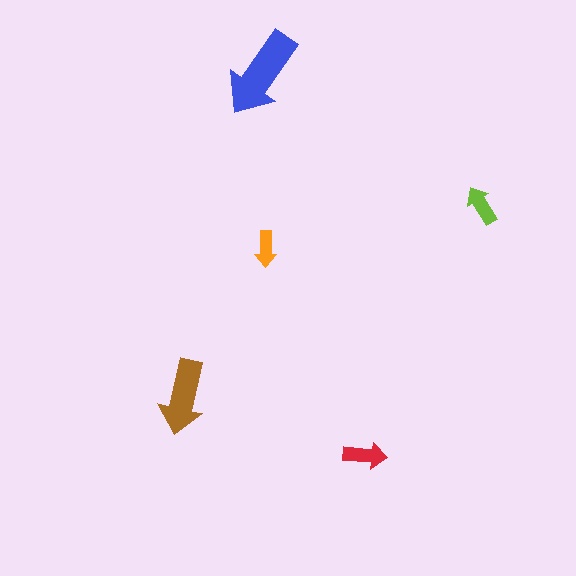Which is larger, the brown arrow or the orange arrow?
The brown one.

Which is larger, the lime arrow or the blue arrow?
The blue one.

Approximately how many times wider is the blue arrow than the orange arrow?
About 2.5 times wider.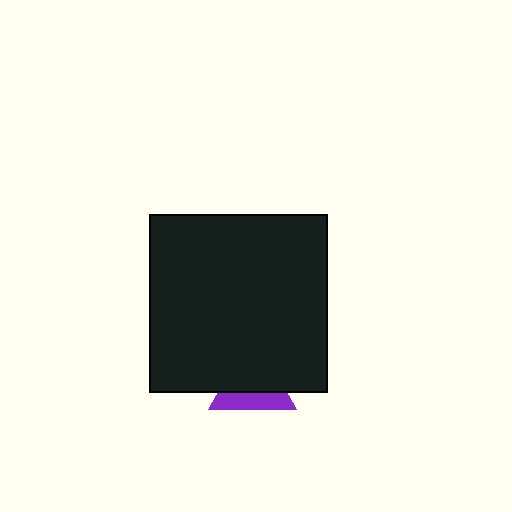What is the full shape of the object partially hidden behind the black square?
The partially hidden object is a purple triangle.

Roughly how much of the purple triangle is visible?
A small part of it is visible (roughly 37%).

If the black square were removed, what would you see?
You would see the complete purple triangle.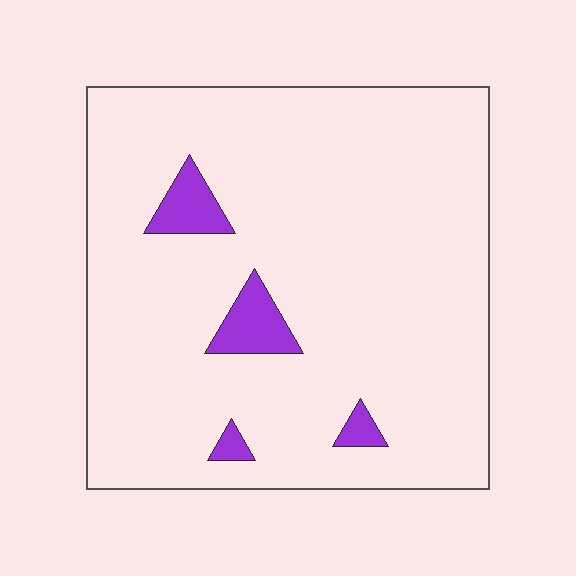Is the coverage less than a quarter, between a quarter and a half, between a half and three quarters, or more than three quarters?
Less than a quarter.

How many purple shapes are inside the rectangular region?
4.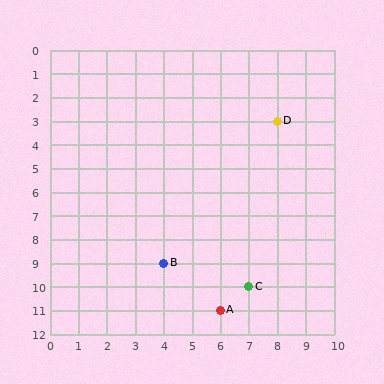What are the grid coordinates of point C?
Point C is at grid coordinates (7, 10).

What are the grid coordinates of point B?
Point B is at grid coordinates (4, 9).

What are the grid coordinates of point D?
Point D is at grid coordinates (8, 3).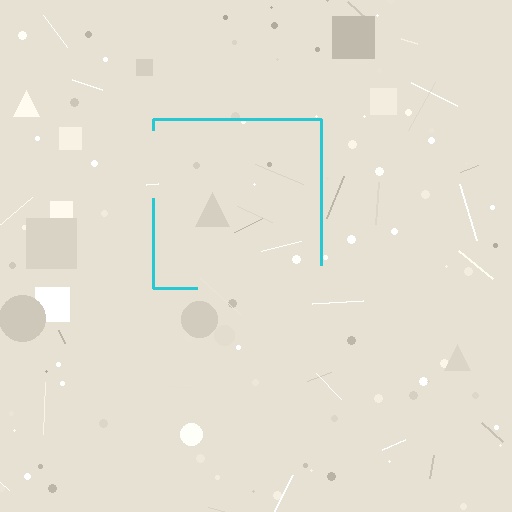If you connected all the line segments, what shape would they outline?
They would outline a square.